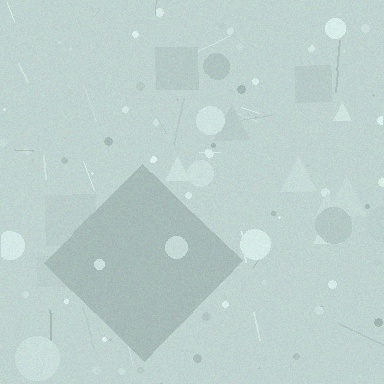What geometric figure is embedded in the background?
A diamond is embedded in the background.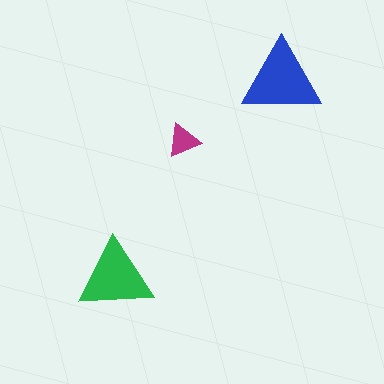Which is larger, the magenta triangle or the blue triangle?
The blue one.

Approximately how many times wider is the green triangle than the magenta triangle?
About 2 times wider.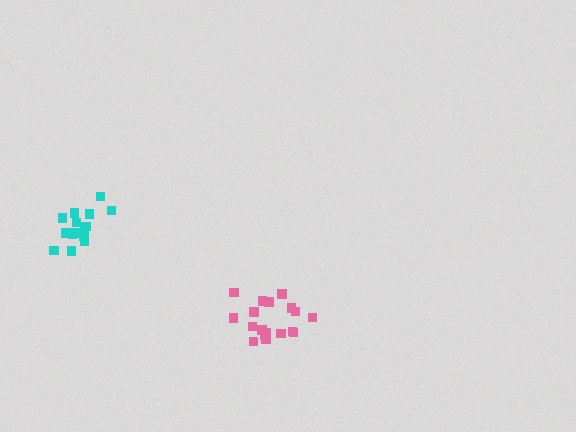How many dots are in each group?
Group 1: 18 dots, Group 2: 18 dots (36 total).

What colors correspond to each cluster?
The clusters are colored: pink, cyan.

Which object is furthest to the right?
The pink cluster is rightmost.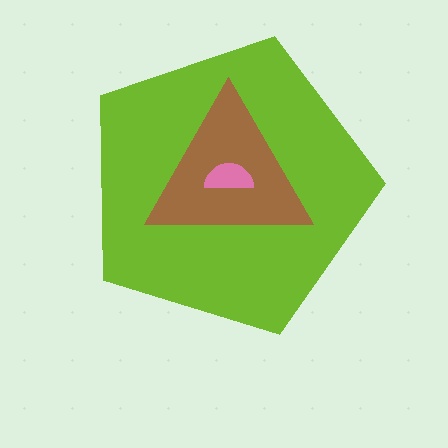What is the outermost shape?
The lime pentagon.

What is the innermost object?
The pink semicircle.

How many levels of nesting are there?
3.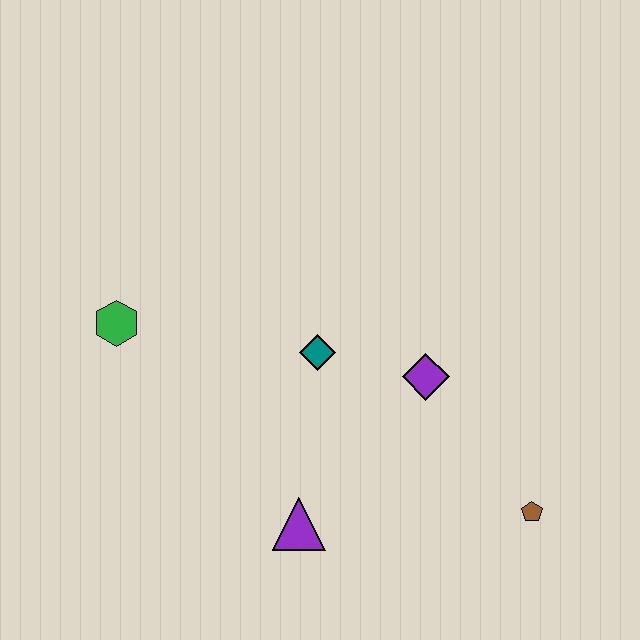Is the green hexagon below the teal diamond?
No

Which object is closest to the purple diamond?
The teal diamond is closest to the purple diamond.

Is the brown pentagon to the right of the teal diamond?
Yes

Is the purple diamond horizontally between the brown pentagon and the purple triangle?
Yes